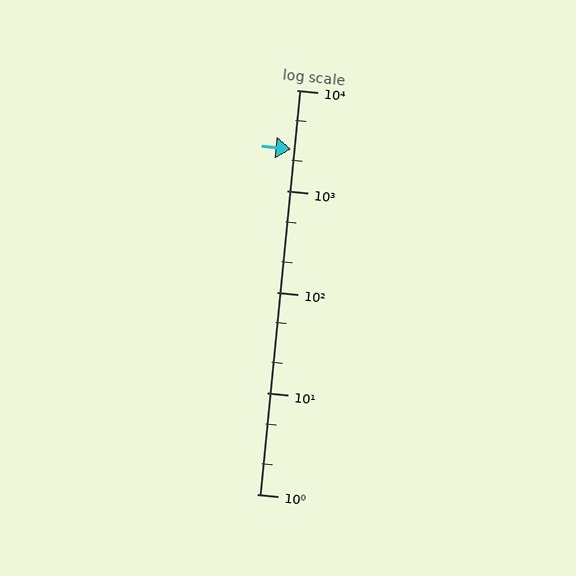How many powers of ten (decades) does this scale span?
The scale spans 4 decades, from 1 to 10000.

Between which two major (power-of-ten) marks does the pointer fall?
The pointer is between 1000 and 10000.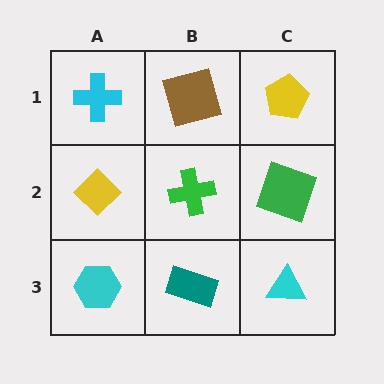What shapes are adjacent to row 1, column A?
A yellow diamond (row 2, column A), a brown square (row 1, column B).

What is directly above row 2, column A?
A cyan cross.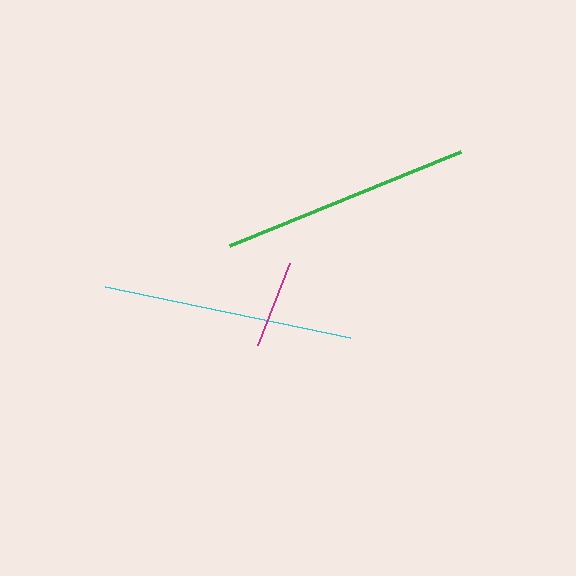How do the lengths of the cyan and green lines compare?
The cyan and green lines are approximately the same length.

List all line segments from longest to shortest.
From longest to shortest: cyan, green, magenta.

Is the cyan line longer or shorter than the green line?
The cyan line is longer than the green line.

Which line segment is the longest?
The cyan line is the longest at approximately 251 pixels.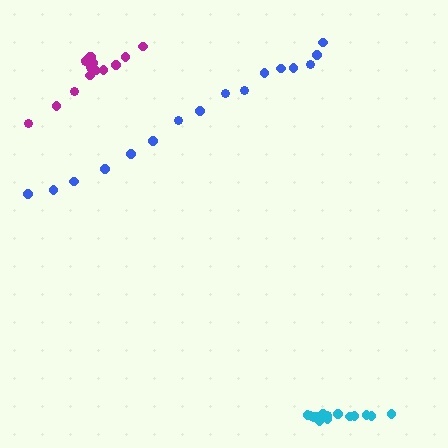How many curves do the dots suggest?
There are 3 distinct paths.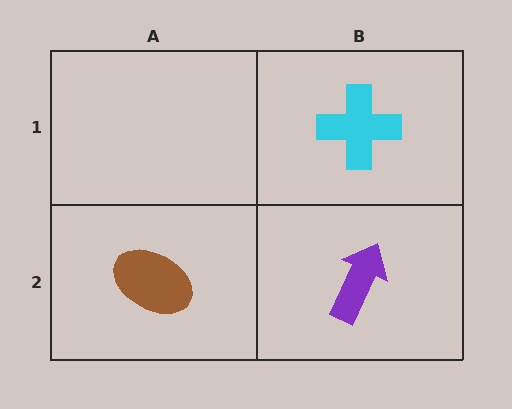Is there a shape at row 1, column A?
No, that cell is empty.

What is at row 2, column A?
A brown ellipse.